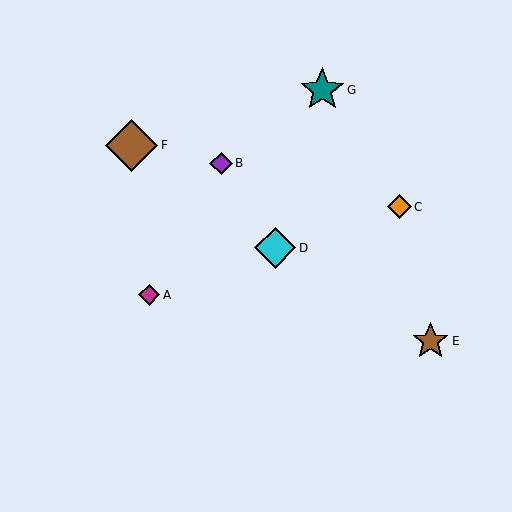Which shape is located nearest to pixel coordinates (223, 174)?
The purple diamond (labeled B) at (221, 163) is nearest to that location.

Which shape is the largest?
The brown diamond (labeled F) is the largest.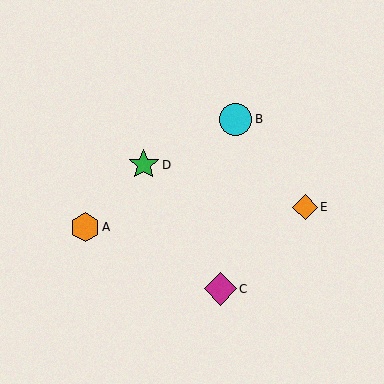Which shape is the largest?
The cyan circle (labeled B) is the largest.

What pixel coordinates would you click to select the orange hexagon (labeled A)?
Click at (85, 227) to select the orange hexagon A.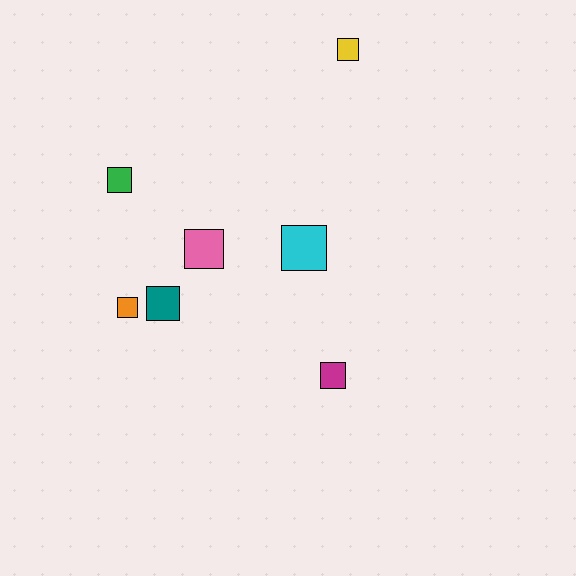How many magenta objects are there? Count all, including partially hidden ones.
There is 1 magenta object.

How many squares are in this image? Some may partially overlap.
There are 7 squares.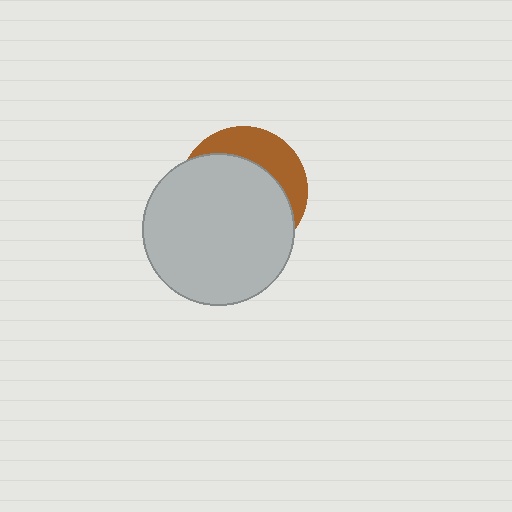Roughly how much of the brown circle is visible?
A small part of it is visible (roughly 30%).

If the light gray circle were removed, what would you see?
You would see the complete brown circle.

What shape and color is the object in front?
The object in front is a light gray circle.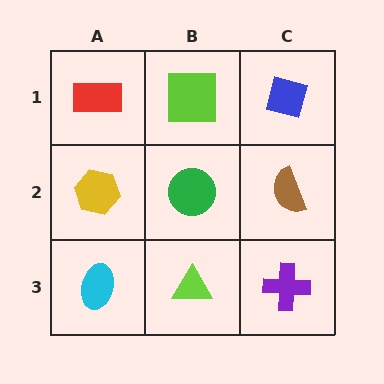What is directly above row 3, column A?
A yellow hexagon.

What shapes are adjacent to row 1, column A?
A yellow hexagon (row 2, column A), a lime square (row 1, column B).